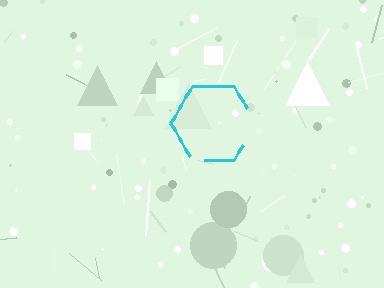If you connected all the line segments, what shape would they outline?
They would outline a hexagon.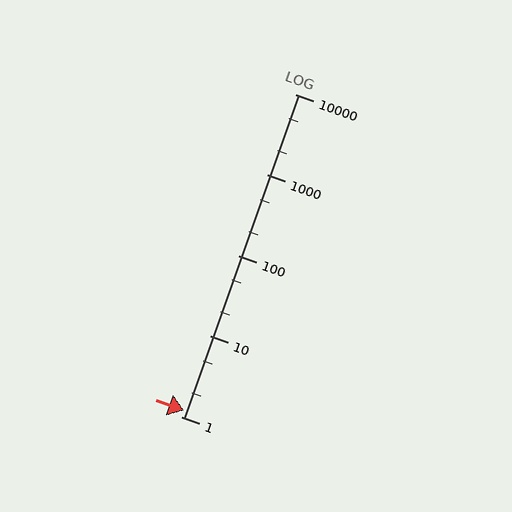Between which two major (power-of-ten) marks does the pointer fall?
The pointer is between 1 and 10.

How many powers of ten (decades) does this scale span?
The scale spans 4 decades, from 1 to 10000.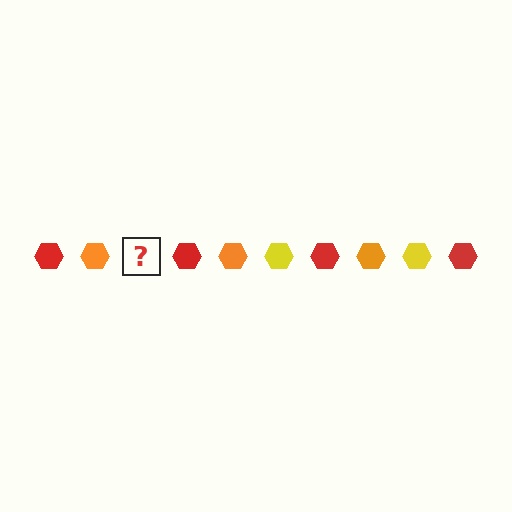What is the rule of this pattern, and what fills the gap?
The rule is that the pattern cycles through red, orange, yellow hexagons. The gap should be filled with a yellow hexagon.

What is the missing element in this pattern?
The missing element is a yellow hexagon.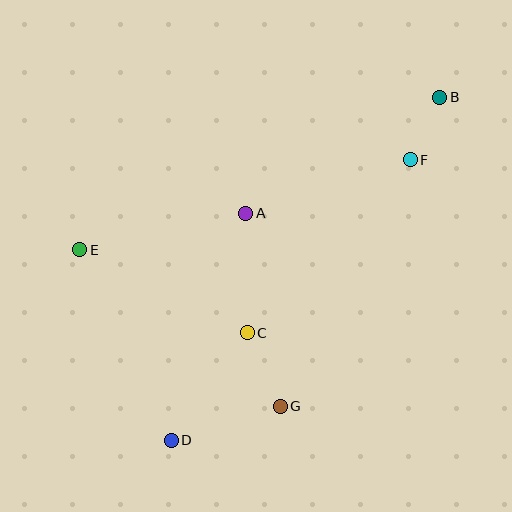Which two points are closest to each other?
Points B and F are closest to each other.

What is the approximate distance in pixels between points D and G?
The distance between D and G is approximately 114 pixels.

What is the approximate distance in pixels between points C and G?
The distance between C and G is approximately 81 pixels.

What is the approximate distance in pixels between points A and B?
The distance between A and B is approximately 226 pixels.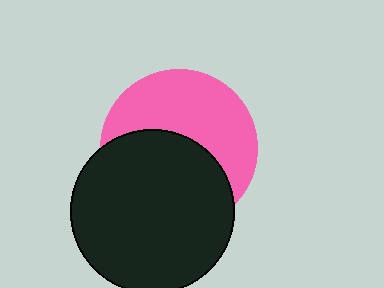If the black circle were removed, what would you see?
You would see the complete pink circle.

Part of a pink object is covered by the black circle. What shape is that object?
It is a circle.